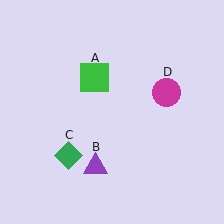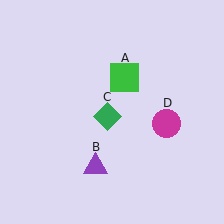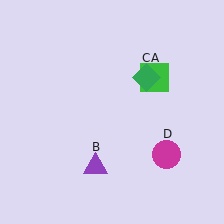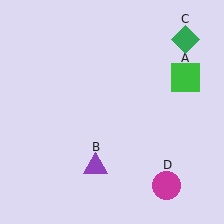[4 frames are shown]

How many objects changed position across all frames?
3 objects changed position: green square (object A), green diamond (object C), magenta circle (object D).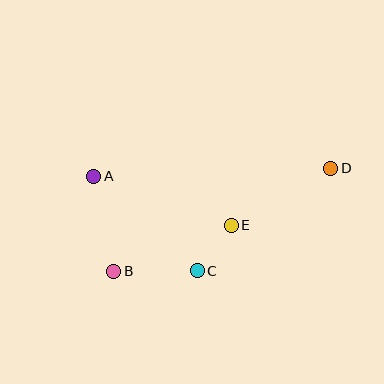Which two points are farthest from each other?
Points B and D are farthest from each other.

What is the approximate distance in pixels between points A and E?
The distance between A and E is approximately 146 pixels.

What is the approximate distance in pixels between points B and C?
The distance between B and C is approximately 83 pixels.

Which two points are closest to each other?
Points C and E are closest to each other.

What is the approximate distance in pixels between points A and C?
The distance between A and C is approximately 140 pixels.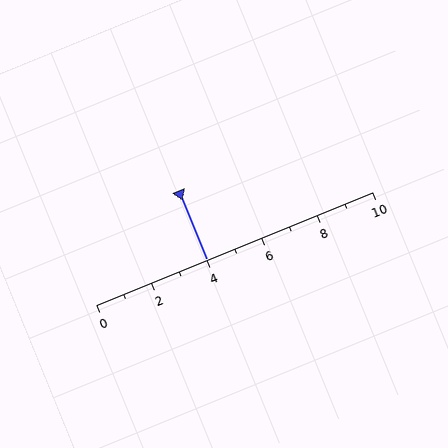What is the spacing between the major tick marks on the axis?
The major ticks are spaced 2 apart.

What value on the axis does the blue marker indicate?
The marker indicates approximately 4.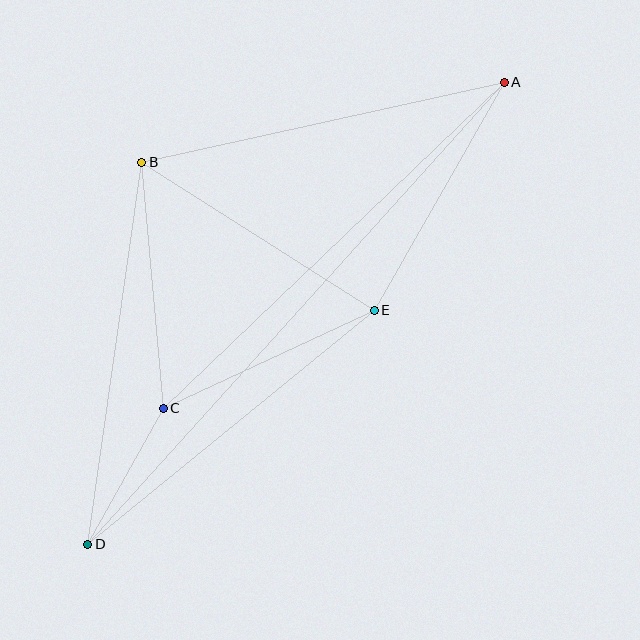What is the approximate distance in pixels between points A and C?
The distance between A and C is approximately 472 pixels.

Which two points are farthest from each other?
Points A and D are farthest from each other.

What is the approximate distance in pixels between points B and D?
The distance between B and D is approximately 386 pixels.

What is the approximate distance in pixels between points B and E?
The distance between B and E is approximately 276 pixels.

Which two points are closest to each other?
Points C and D are closest to each other.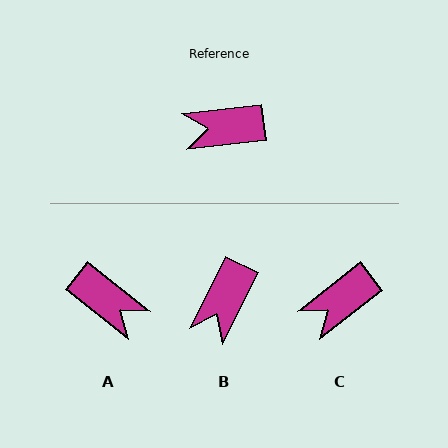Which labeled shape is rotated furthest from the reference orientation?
A, about 135 degrees away.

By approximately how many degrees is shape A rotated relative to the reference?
Approximately 135 degrees counter-clockwise.